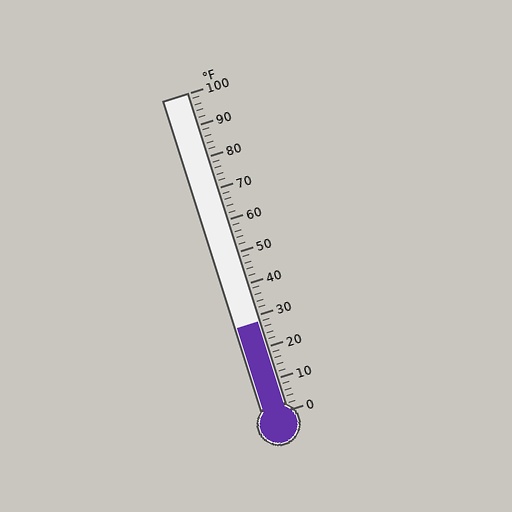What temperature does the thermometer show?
The thermometer shows approximately 28°F.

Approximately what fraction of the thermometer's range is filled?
The thermometer is filled to approximately 30% of its range.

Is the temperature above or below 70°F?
The temperature is below 70°F.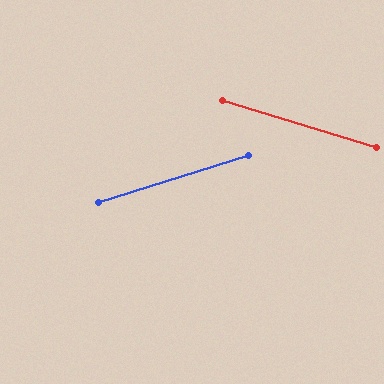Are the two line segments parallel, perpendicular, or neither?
Neither parallel nor perpendicular — they differ by about 34°.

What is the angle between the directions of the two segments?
Approximately 34 degrees.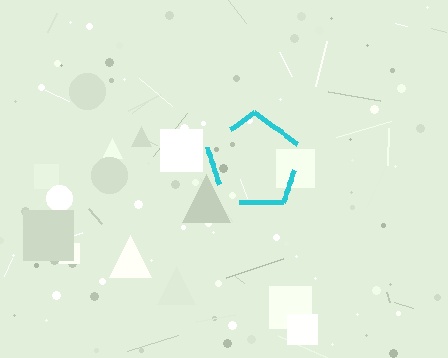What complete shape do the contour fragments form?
The contour fragments form a pentagon.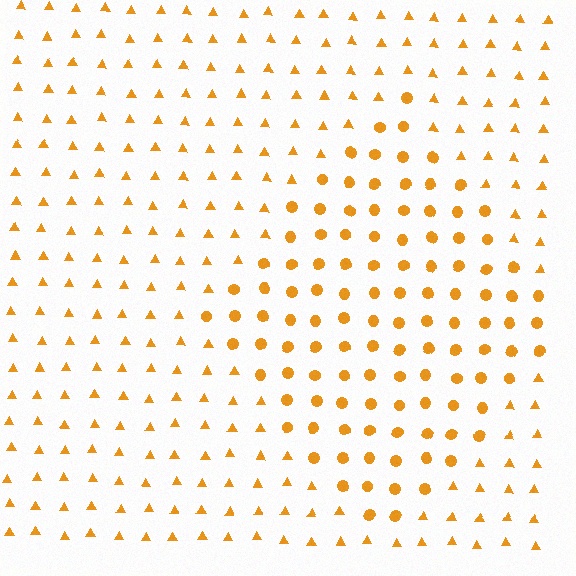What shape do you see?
I see a diamond.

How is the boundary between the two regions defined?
The boundary is defined by a change in element shape: circles inside vs. triangles outside. All elements share the same color and spacing.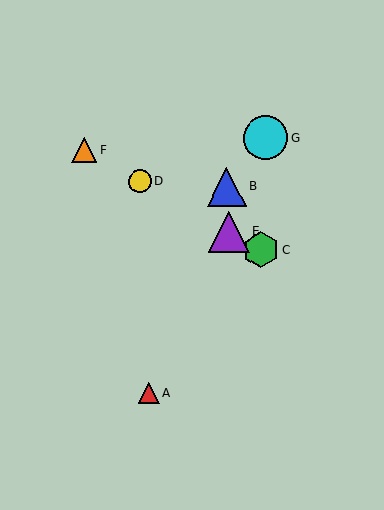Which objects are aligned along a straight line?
Objects C, D, E, F are aligned along a straight line.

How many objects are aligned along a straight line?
4 objects (C, D, E, F) are aligned along a straight line.